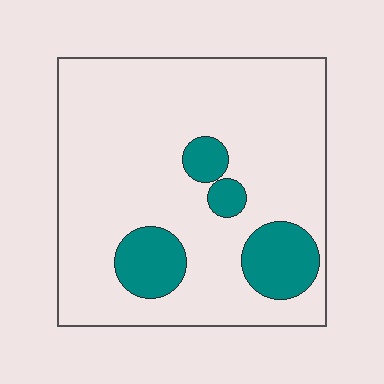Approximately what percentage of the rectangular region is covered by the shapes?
Approximately 15%.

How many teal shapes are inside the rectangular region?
4.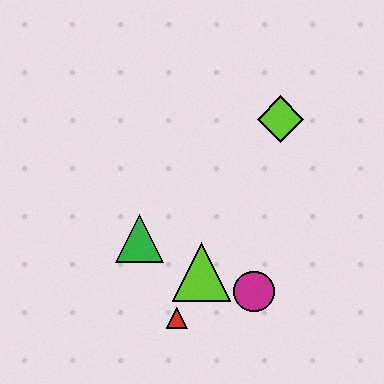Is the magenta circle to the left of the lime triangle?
No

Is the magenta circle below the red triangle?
No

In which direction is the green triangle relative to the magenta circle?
The green triangle is to the left of the magenta circle.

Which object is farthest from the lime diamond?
The red triangle is farthest from the lime diamond.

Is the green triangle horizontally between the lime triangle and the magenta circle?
No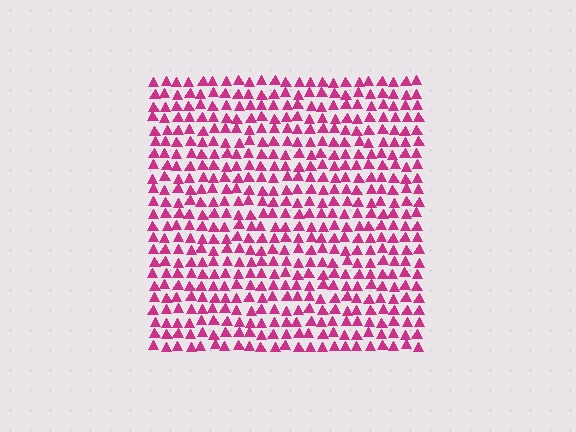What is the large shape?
The large shape is a square.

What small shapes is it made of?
It is made of small triangles.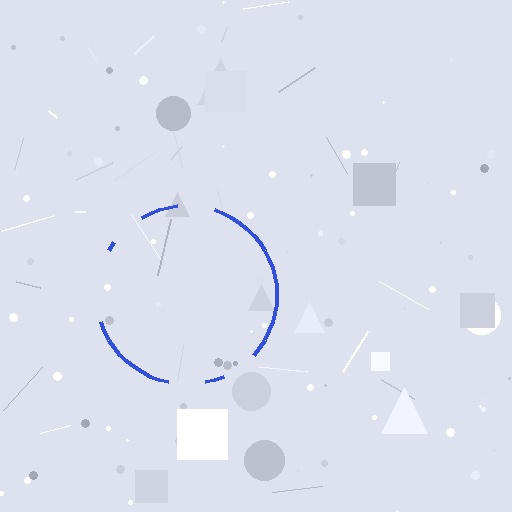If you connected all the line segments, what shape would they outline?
They would outline a circle.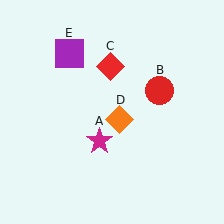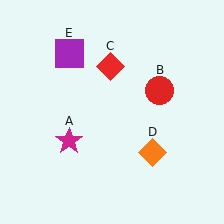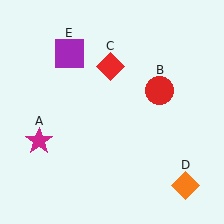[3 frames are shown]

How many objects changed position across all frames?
2 objects changed position: magenta star (object A), orange diamond (object D).